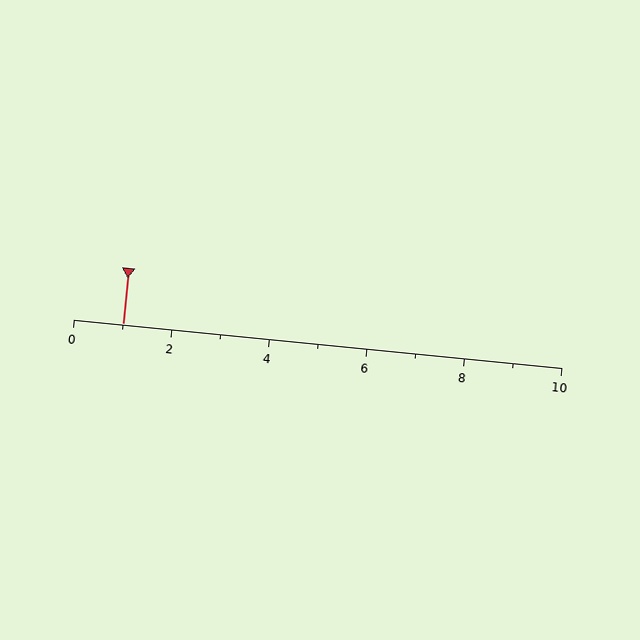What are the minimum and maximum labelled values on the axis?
The axis runs from 0 to 10.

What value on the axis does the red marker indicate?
The marker indicates approximately 1.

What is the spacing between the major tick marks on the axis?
The major ticks are spaced 2 apart.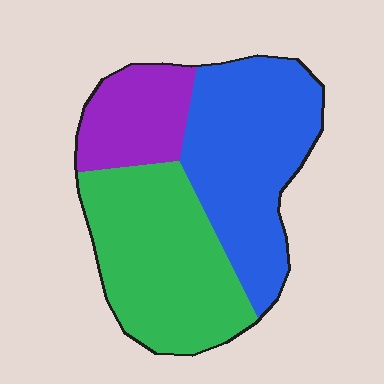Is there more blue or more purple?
Blue.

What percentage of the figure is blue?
Blue covers about 40% of the figure.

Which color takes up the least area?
Purple, at roughly 20%.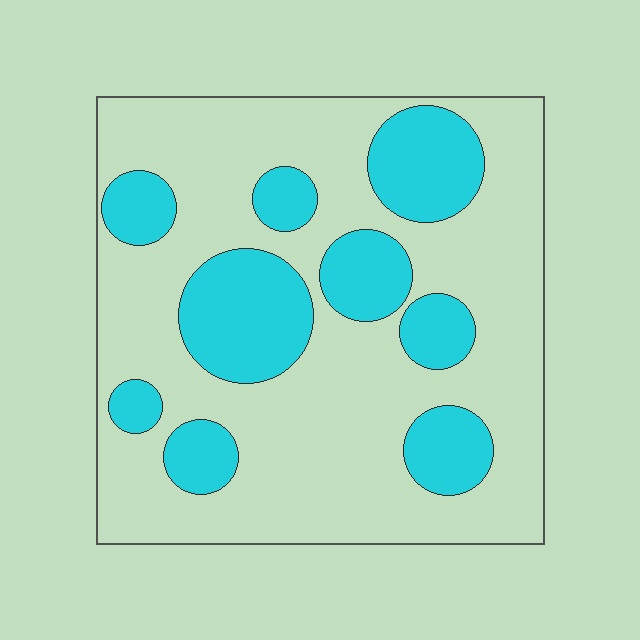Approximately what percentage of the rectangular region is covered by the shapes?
Approximately 30%.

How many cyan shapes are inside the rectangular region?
9.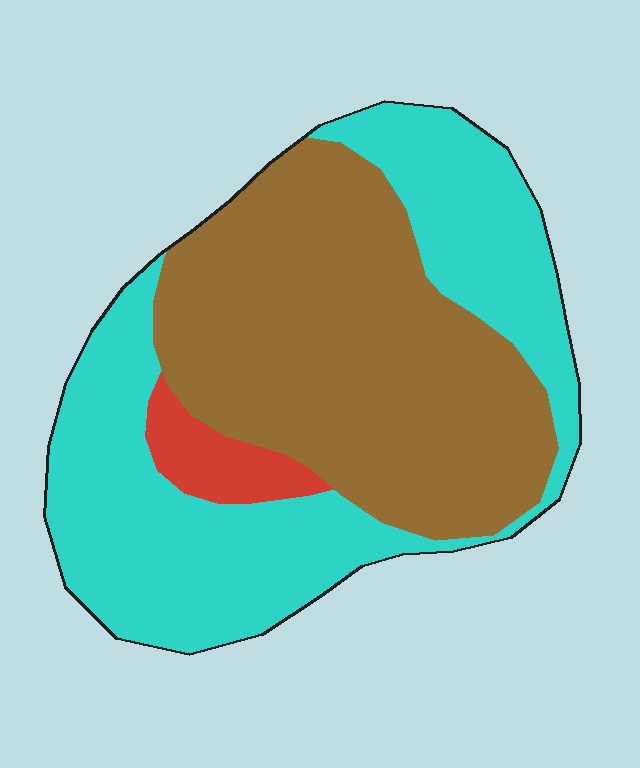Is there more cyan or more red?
Cyan.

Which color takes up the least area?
Red, at roughly 5%.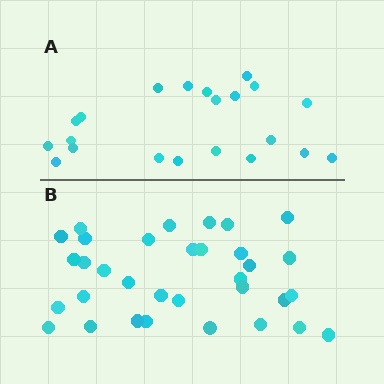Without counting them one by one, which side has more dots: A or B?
Region B (the bottom region) has more dots.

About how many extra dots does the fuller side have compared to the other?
Region B has roughly 12 or so more dots than region A.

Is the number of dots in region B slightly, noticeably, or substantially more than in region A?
Region B has substantially more. The ratio is roughly 1.6 to 1.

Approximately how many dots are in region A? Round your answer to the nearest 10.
About 20 dots. (The exact count is 21, which rounds to 20.)